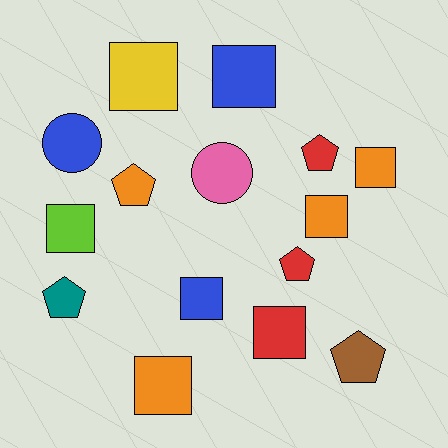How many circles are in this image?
There are 2 circles.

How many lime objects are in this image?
There is 1 lime object.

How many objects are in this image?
There are 15 objects.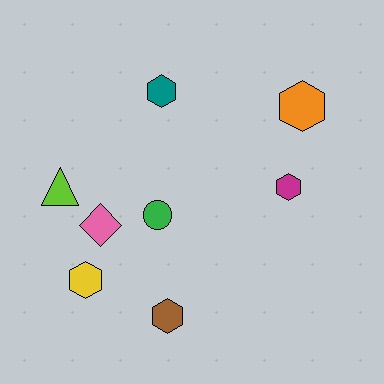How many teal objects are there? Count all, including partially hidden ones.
There is 1 teal object.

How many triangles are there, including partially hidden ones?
There is 1 triangle.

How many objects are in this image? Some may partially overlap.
There are 8 objects.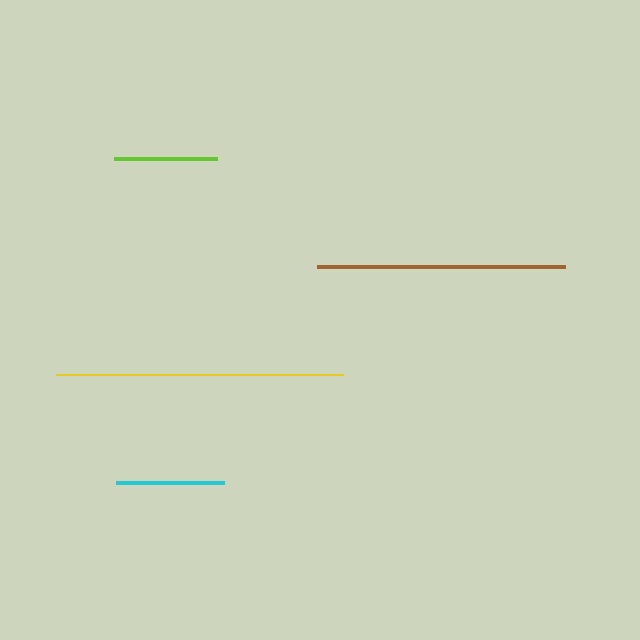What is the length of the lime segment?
The lime segment is approximately 103 pixels long.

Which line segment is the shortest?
The lime line is the shortest at approximately 103 pixels.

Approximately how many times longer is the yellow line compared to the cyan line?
The yellow line is approximately 2.7 times the length of the cyan line.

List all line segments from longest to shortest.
From longest to shortest: yellow, brown, cyan, lime.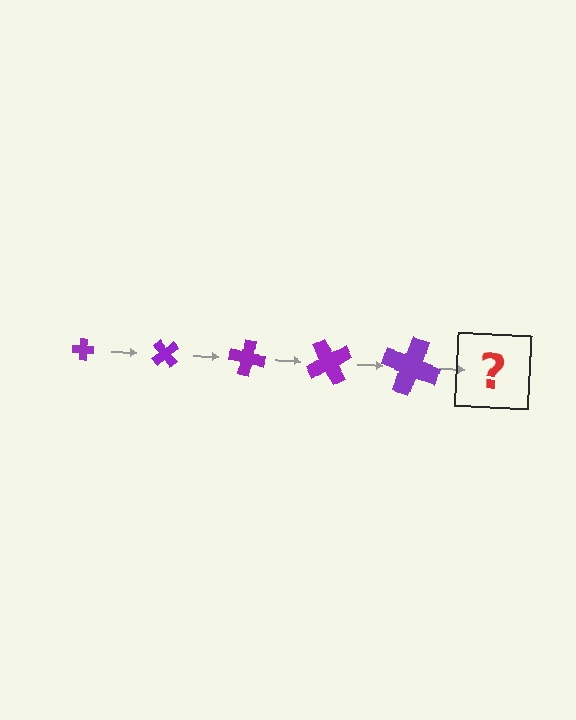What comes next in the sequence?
The next element should be a cross, larger than the previous one and rotated 250 degrees from the start.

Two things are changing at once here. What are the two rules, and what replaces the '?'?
The two rules are that the cross grows larger each step and it rotates 50 degrees each step. The '?' should be a cross, larger than the previous one and rotated 250 degrees from the start.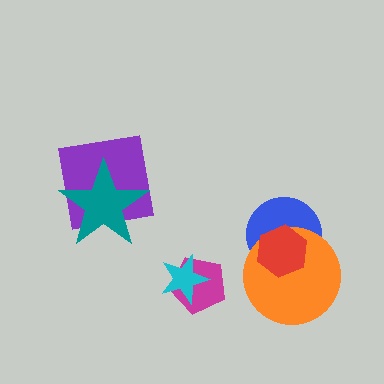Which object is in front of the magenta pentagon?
The cyan star is in front of the magenta pentagon.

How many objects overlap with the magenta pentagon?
1 object overlaps with the magenta pentagon.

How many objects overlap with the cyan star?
1 object overlaps with the cyan star.